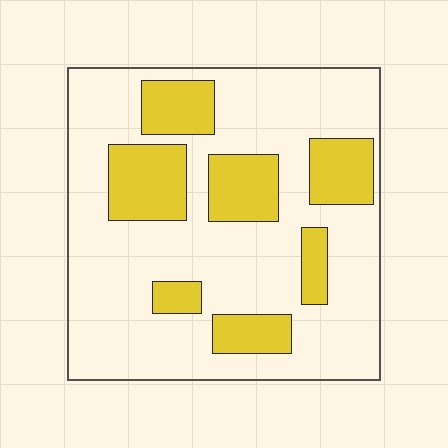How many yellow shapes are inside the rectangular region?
7.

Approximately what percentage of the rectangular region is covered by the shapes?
Approximately 25%.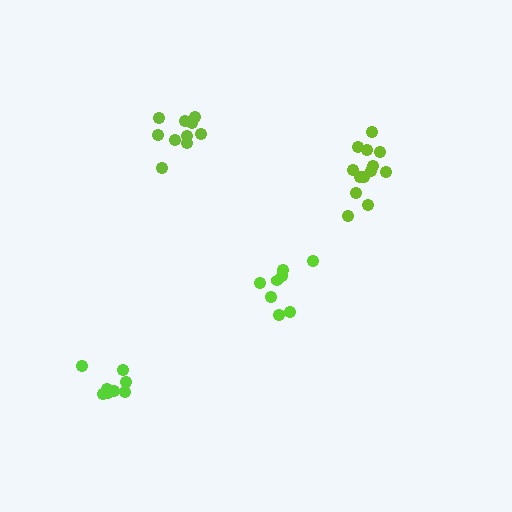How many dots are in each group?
Group 1: 13 dots, Group 2: 8 dots, Group 3: 8 dots, Group 4: 10 dots (39 total).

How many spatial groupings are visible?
There are 4 spatial groupings.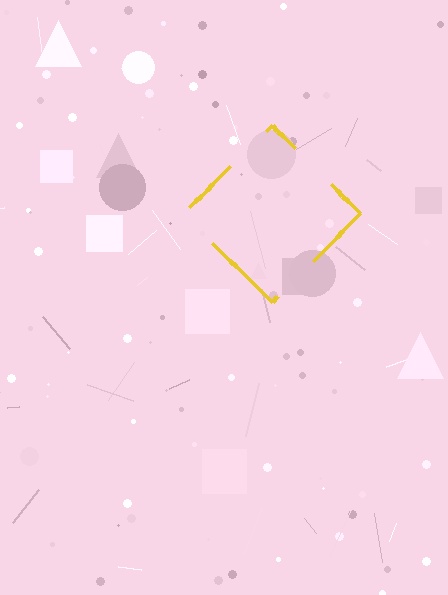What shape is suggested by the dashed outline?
The dashed outline suggests a diamond.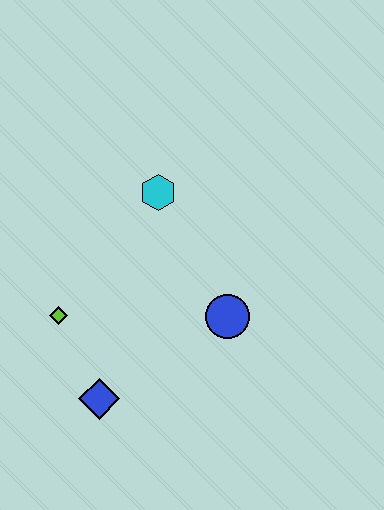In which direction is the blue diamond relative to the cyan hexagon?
The blue diamond is below the cyan hexagon.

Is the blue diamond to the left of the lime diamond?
No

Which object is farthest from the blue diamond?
The cyan hexagon is farthest from the blue diamond.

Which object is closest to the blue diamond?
The lime diamond is closest to the blue diamond.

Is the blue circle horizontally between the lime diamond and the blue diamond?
No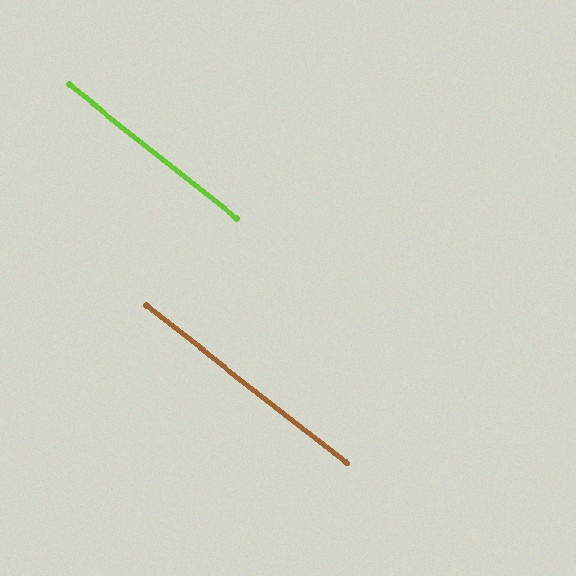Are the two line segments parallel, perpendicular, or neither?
Parallel — their directions differ by only 0.5°.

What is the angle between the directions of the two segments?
Approximately 0 degrees.